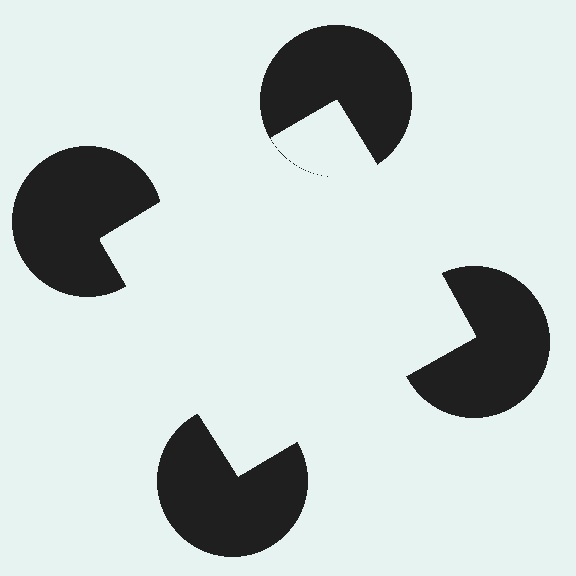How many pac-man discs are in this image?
There are 4 — one at each vertex of the illusory square.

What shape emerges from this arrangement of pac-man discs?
An illusory square — its edges are inferred from the aligned wedge cuts in the pac-man discs, not physically drawn.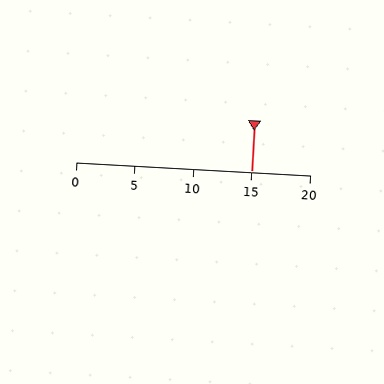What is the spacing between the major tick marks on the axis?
The major ticks are spaced 5 apart.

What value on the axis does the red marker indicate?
The marker indicates approximately 15.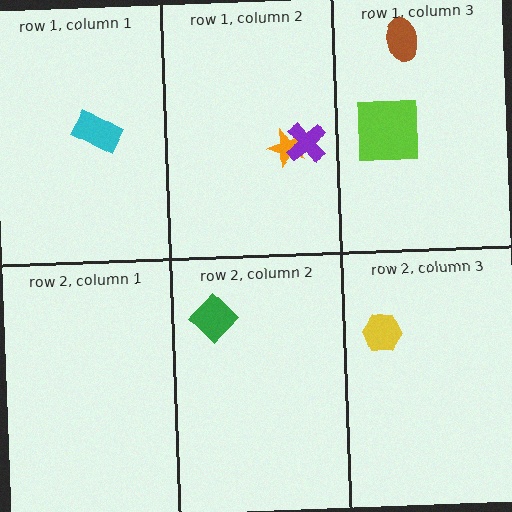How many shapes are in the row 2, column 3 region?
1.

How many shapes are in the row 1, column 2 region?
2.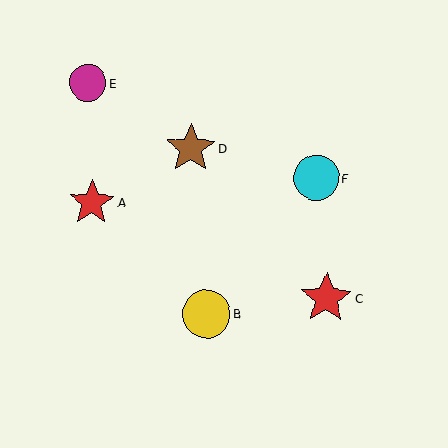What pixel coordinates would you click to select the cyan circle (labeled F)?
Click at (316, 178) to select the cyan circle F.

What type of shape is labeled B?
Shape B is a yellow circle.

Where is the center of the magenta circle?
The center of the magenta circle is at (88, 82).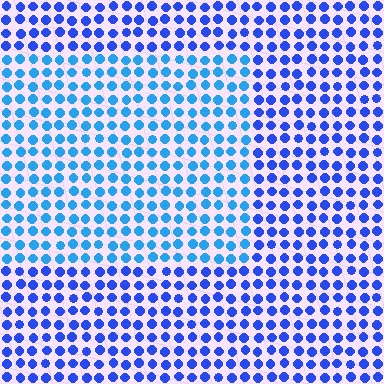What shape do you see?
I see a rectangle.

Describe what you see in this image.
The image is filled with small blue elements in a uniform arrangement. A rectangle-shaped region is visible where the elements are tinted to a slightly different hue, forming a subtle color boundary.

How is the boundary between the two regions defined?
The boundary is defined purely by a slight shift in hue (about 27 degrees). Spacing, size, and orientation are identical on both sides.